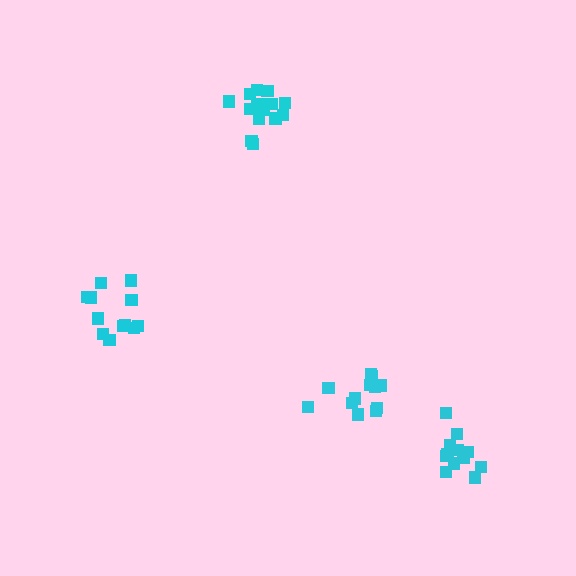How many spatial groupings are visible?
There are 4 spatial groupings.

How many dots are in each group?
Group 1: 16 dots, Group 2: 12 dots, Group 3: 13 dots, Group 4: 13 dots (54 total).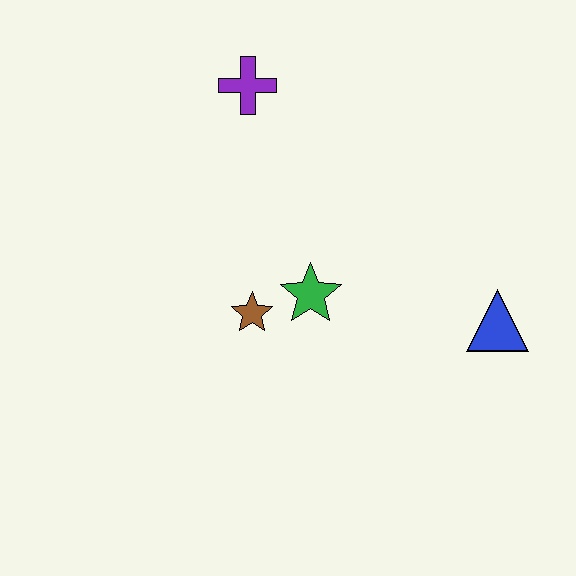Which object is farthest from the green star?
The purple cross is farthest from the green star.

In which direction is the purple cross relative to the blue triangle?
The purple cross is to the left of the blue triangle.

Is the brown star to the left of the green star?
Yes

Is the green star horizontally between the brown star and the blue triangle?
Yes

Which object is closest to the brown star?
The green star is closest to the brown star.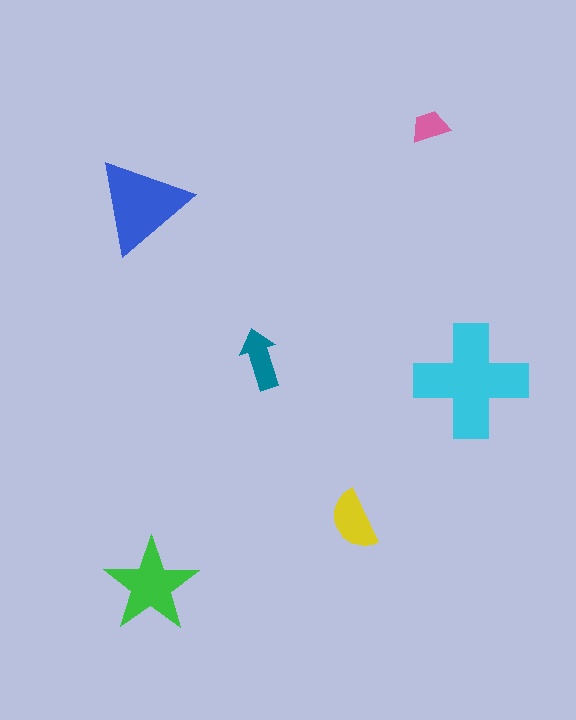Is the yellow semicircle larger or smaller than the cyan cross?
Smaller.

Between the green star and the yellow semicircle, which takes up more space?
The green star.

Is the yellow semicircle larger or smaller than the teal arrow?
Larger.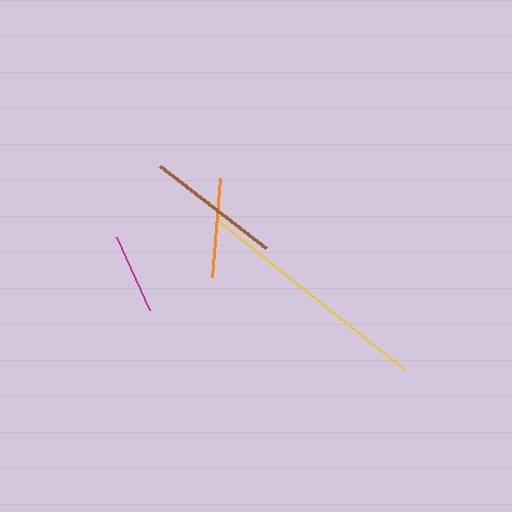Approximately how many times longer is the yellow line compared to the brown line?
The yellow line is approximately 1.8 times the length of the brown line.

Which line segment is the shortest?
The magenta line is the shortest at approximately 80 pixels.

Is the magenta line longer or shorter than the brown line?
The brown line is longer than the magenta line.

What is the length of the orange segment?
The orange segment is approximately 100 pixels long.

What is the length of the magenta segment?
The magenta segment is approximately 80 pixels long.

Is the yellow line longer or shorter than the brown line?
The yellow line is longer than the brown line.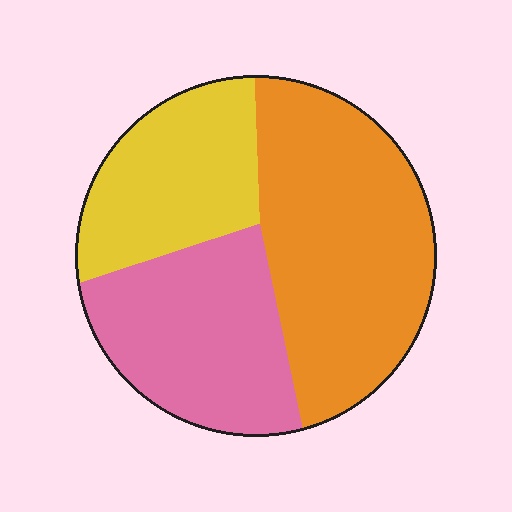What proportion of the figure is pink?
Pink covers roughly 30% of the figure.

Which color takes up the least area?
Yellow, at roughly 25%.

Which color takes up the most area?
Orange, at roughly 45%.